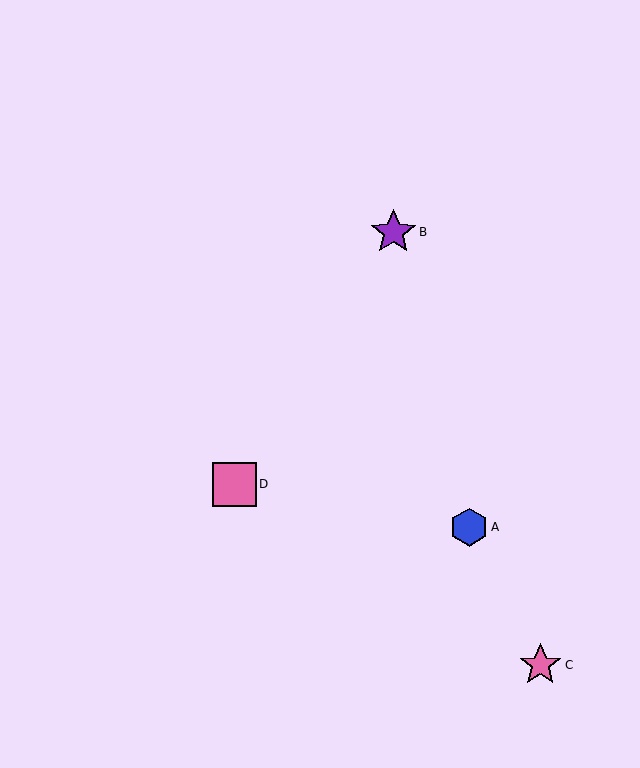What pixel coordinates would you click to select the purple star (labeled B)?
Click at (393, 232) to select the purple star B.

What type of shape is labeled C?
Shape C is a pink star.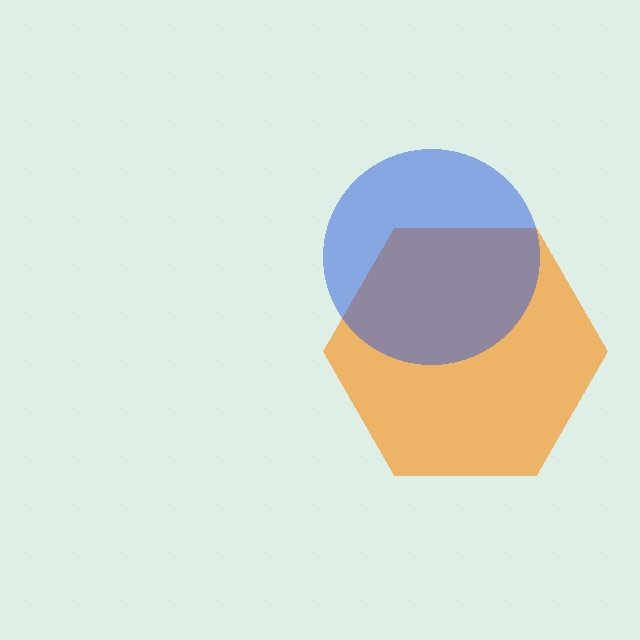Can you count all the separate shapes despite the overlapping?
Yes, there are 2 separate shapes.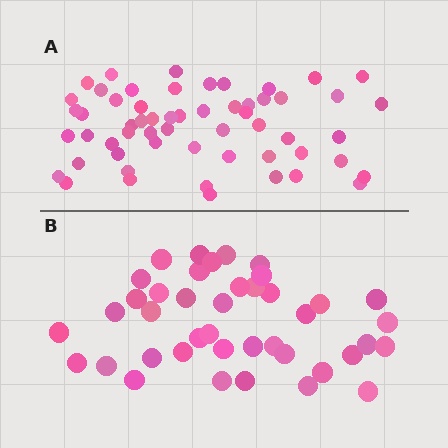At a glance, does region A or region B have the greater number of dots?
Region A (the top region) has more dots.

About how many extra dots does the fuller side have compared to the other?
Region A has approximately 15 more dots than region B.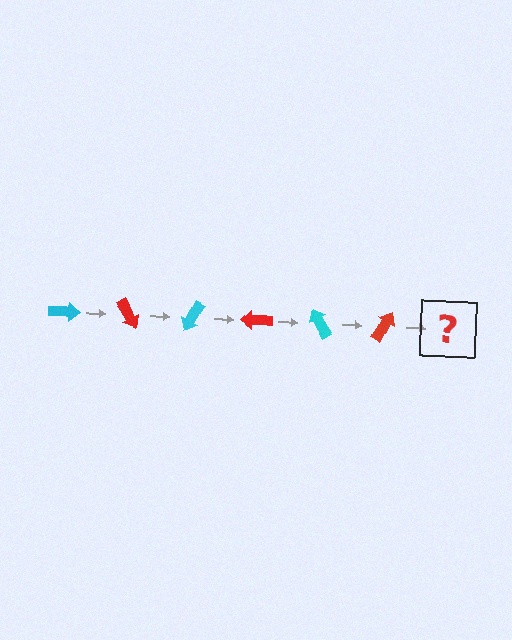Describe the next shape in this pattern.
It should be a cyan arrow, rotated 360 degrees from the start.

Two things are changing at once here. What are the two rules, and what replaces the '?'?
The two rules are that it rotates 60 degrees each step and the color cycles through cyan and red. The '?' should be a cyan arrow, rotated 360 degrees from the start.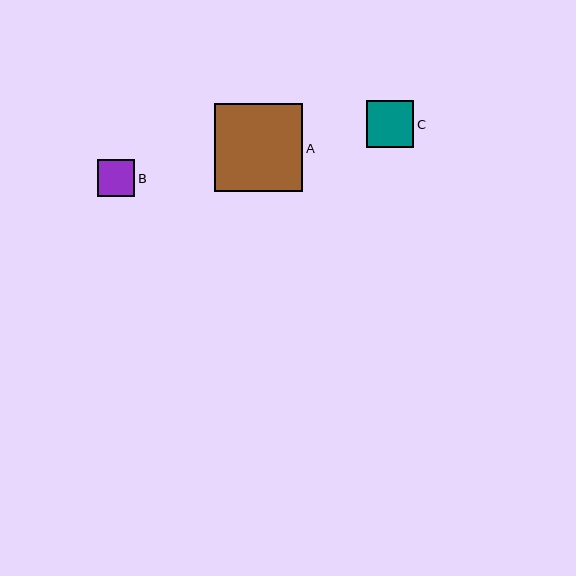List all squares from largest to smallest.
From largest to smallest: A, C, B.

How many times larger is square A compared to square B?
Square A is approximately 2.4 times the size of square B.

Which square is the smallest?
Square B is the smallest with a size of approximately 37 pixels.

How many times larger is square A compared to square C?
Square A is approximately 1.9 times the size of square C.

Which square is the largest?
Square A is the largest with a size of approximately 89 pixels.